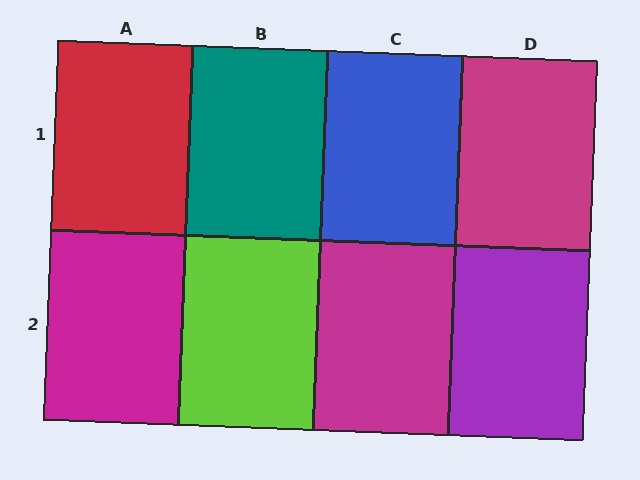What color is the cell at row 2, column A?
Magenta.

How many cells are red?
1 cell is red.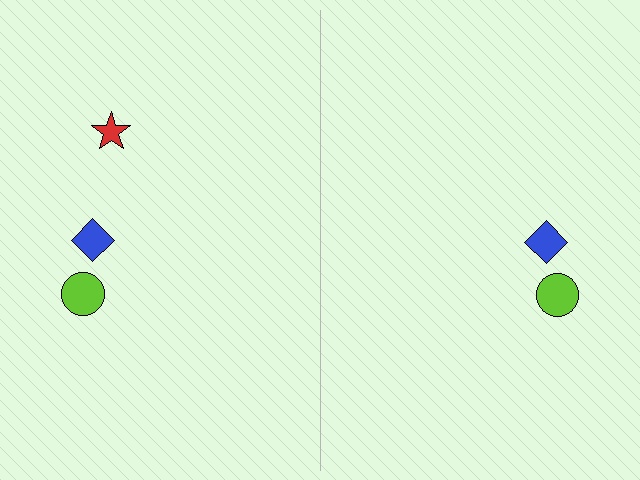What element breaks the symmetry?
A red star is missing from the right side.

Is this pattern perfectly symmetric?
No, the pattern is not perfectly symmetric. A red star is missing from the right side.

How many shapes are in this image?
There are 5 shapes in this image.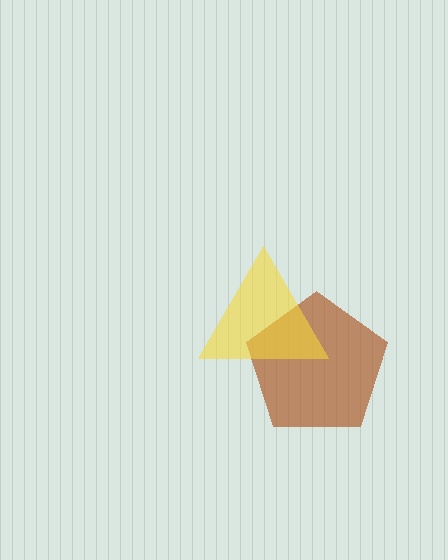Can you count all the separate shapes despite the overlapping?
Yes, there are 2 separate shapes.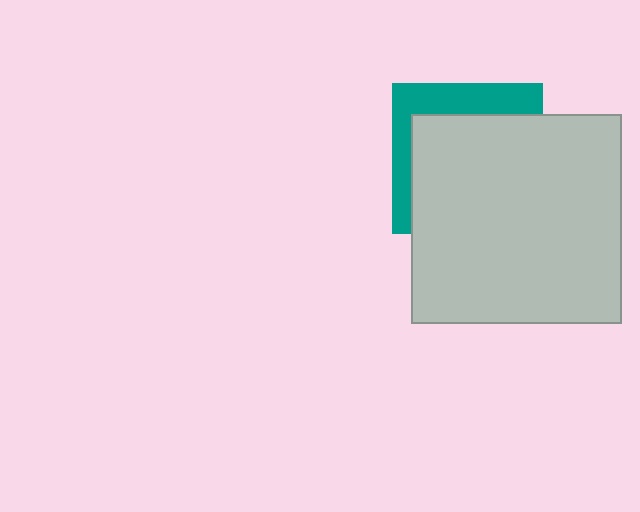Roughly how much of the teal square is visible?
A small part of it is visible (roughly 31%).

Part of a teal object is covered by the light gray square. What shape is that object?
It is a square.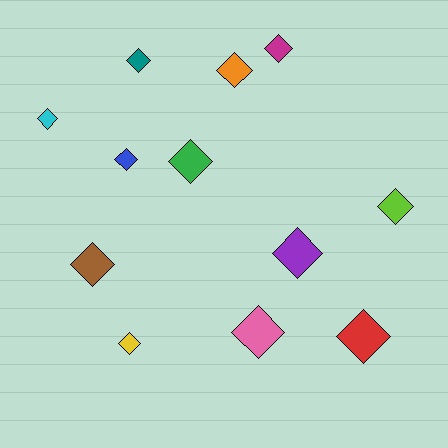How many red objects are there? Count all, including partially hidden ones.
There is 1 red object.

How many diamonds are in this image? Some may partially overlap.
There are 12 diamonds.